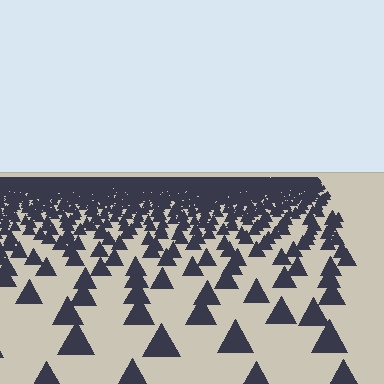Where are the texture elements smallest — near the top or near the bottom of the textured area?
Near the top.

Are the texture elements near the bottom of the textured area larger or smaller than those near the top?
Larger. Near the bottom, elements are closer to the viewer and appear at a bigger on-screen size.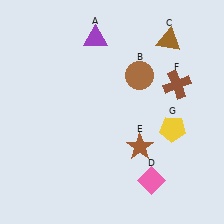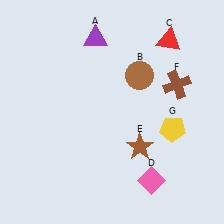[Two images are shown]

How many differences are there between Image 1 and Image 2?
There is 1 difference between the two images.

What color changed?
The triangle (C) changed from brown in Image 1 to red in Image 2.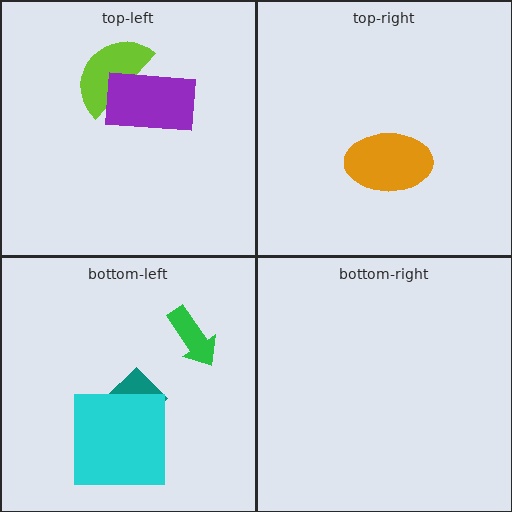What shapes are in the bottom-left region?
The teal diamond, the cyan square, the green arrow.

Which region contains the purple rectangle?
The top-left region.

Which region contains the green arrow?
The bottom-left region.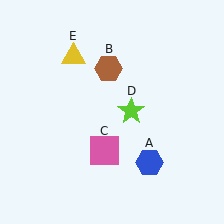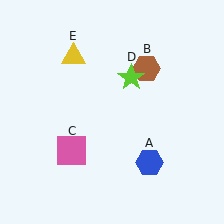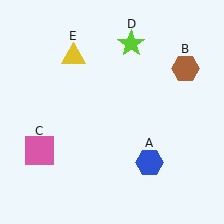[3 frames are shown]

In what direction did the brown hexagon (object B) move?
The brown hexagon (object B) moved right.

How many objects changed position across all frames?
3 objects changed position: brown hexagon (object B), pink square (object C), lime star (object D).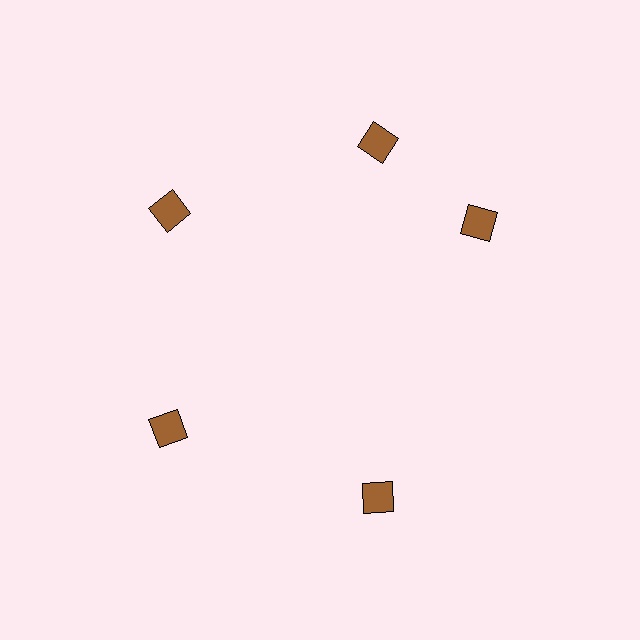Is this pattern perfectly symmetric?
No. The 5 brown diamonds are arranged in a ring, but one element near the 3 o'clock position is rotated out of alignment along the ring, breaking the 5-fold rotational symmetry.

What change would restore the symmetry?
The symmetry would be restored by rotating it back into even spacing with its neighbors so that all 5 diamonds sit at equal angles and equal distance from the center.